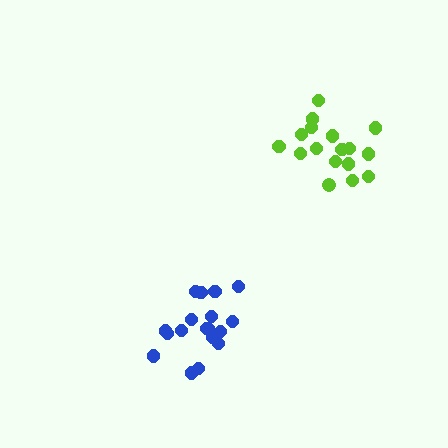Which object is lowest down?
The blue cluster is bottommost.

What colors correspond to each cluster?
The clusters are colored: lime, blue.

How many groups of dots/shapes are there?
There are 2 groups.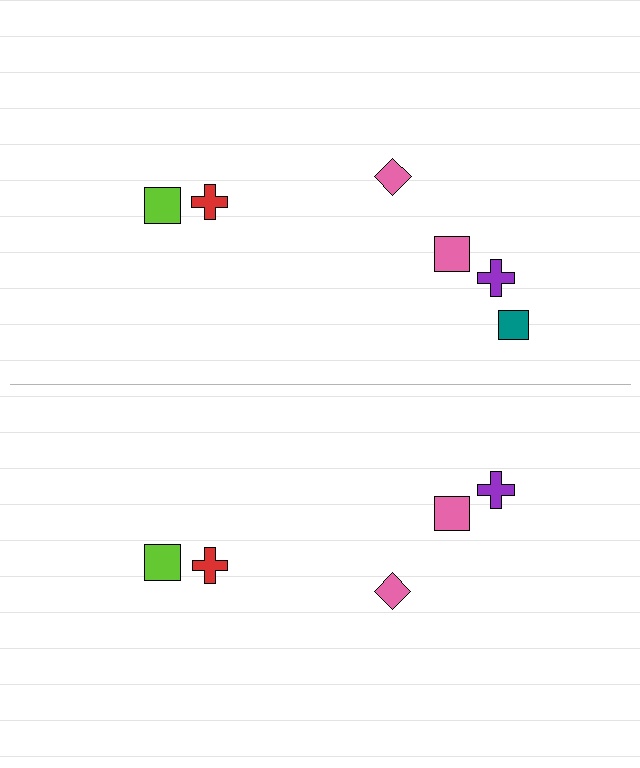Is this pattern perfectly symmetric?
No, the pattern is not perfectly symmetric. A teal square is missing from the bottom side.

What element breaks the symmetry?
A teal square is missing from the bottom side.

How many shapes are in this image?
There are 11 shapes in this image.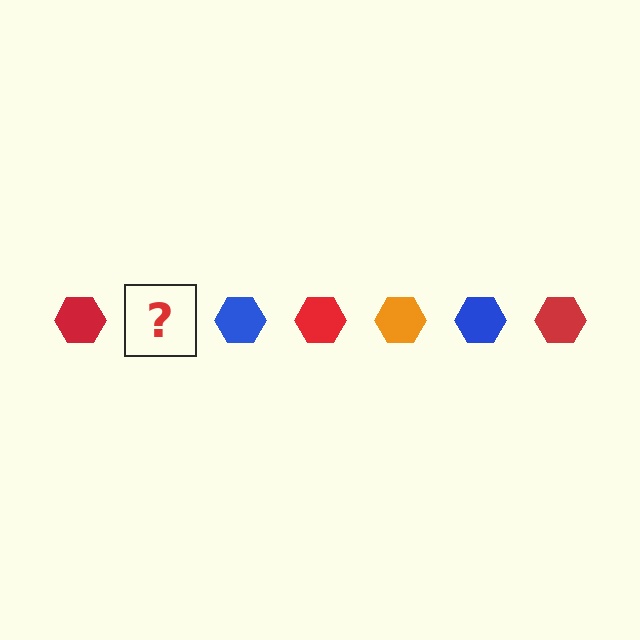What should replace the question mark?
The question mark should be replaced with an orange hexagon.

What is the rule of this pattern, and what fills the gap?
The rule is that the pattern cycles through red, orange, blue hexagons. The gap should be filled with an orange hexagon.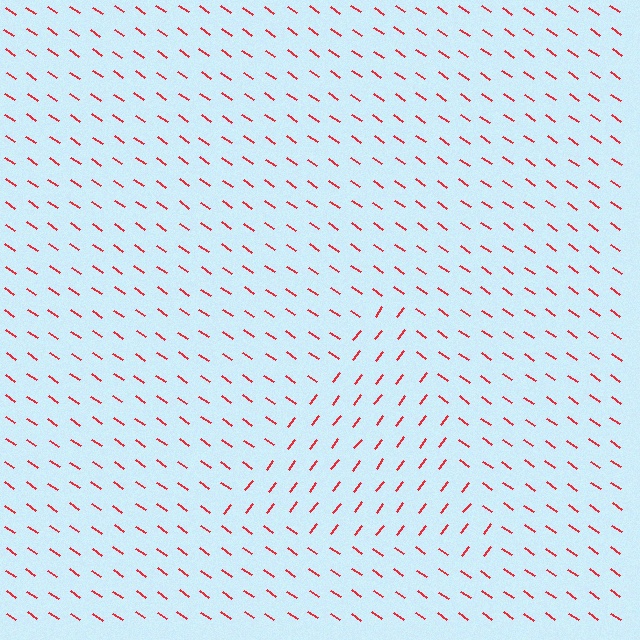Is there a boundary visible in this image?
Yes, there is a texture boundary formed by a change in line orientation.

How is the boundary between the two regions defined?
The boundary is defined purely by a change in line orientation (approximately 88 degrees difference). All lines are the same color and thickness.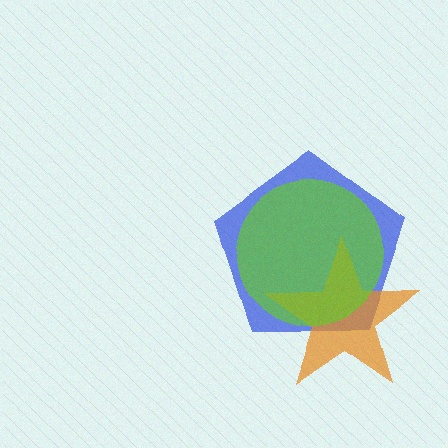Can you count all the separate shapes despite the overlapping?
Yes, there are 3 separate shapes.